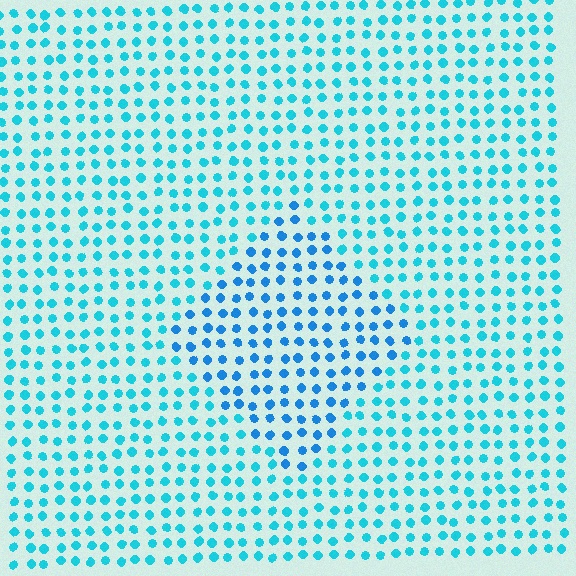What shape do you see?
I see a diamond.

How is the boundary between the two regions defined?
The boundary is defined purely by a slight shift in hue (about 22 degrees). Spacing, size, and orientation are identical on both sides.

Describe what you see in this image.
The image is filled with small cyan elements in a uniform arrangement. A diamond-shaped region is visible where the elements are tinted to a slightly different hue, forming a subtle color boundary.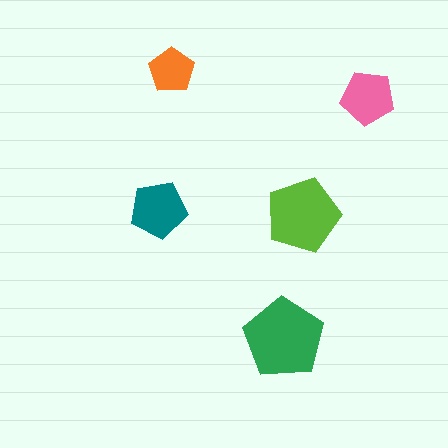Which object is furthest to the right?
The pink pentagon is rightmost.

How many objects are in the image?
There are 5 objects in the image.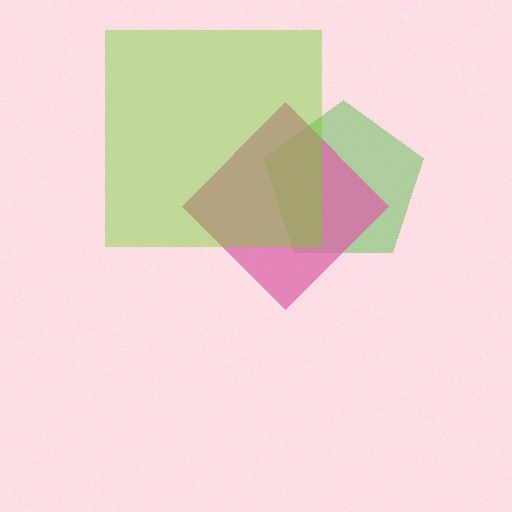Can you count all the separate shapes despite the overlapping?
Yes, there are 3 separate shapes.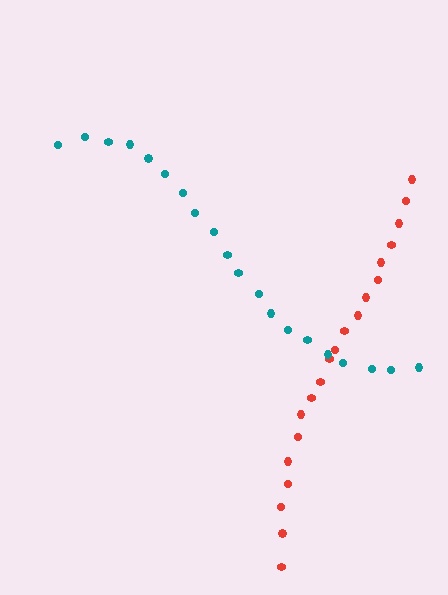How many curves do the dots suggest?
There are 2 distinct paths.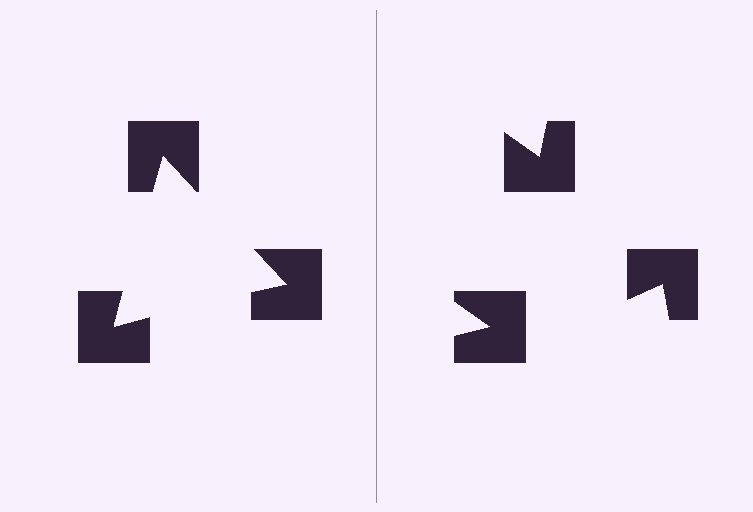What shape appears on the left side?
An illusory triangle.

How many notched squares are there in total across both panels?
6 — 3 on each side.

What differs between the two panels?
The notched squares are positioned identically on both sides; only the wedge orientations differ. On the left they align to a triangle; on the right they are misaligned.